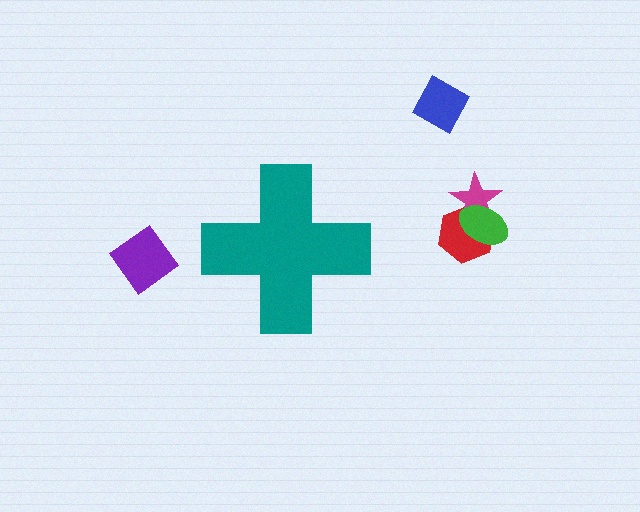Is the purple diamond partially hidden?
No, the purple diamond is fully visible.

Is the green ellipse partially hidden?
No, the green ellipse is fully visible.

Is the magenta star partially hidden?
No, the magenta star is fully visible.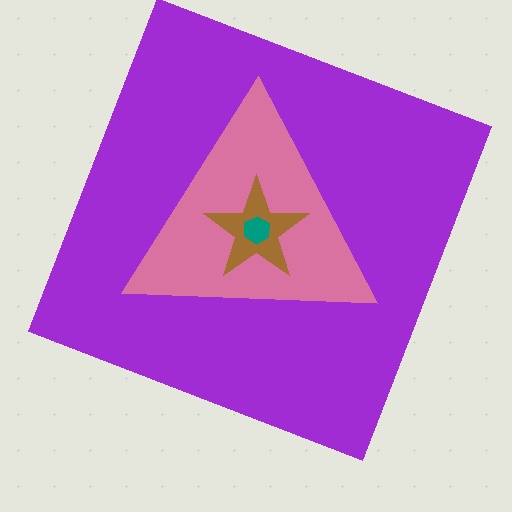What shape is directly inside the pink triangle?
The brown star.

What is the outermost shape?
The purple square.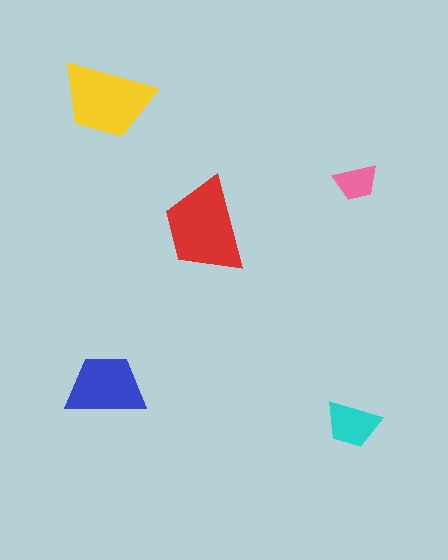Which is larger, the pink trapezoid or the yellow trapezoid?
The yellow one.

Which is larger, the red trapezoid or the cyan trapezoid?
The red one.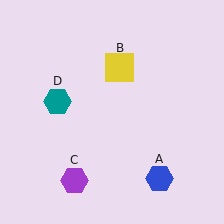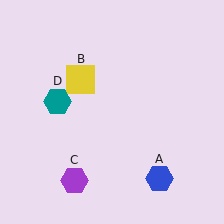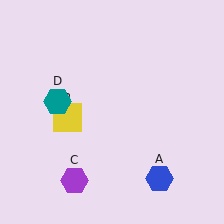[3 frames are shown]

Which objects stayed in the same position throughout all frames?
Blue hexagon (object A) and purple hexagon (object C) and teal hexagon (object D) remained stationary.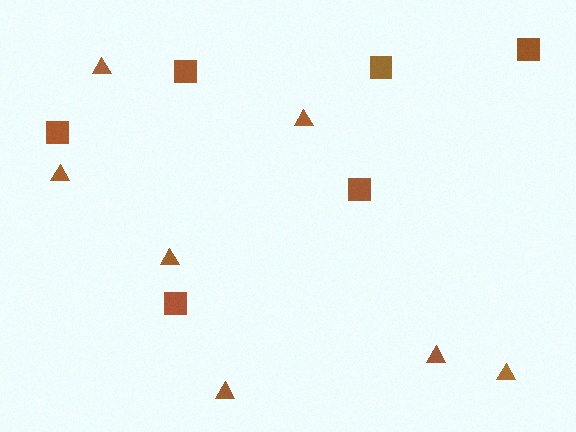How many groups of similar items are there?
There are 2 groups: one group of triangles (7) and one group of squares (6).